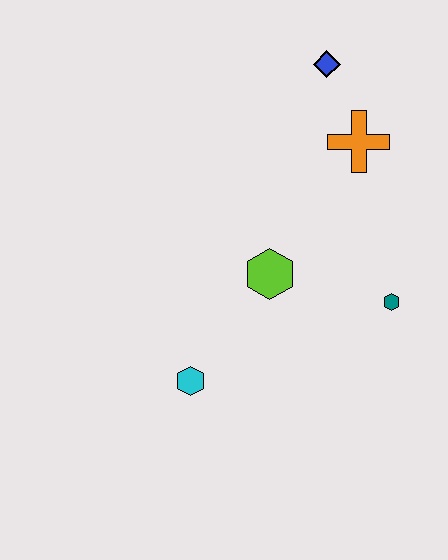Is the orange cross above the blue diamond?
No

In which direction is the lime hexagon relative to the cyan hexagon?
The lime hexagon is above the cyan hexagon.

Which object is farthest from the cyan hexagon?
The blue diamond is farthest from the cyan hexagon.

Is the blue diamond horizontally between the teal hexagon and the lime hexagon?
Yes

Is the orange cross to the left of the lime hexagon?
No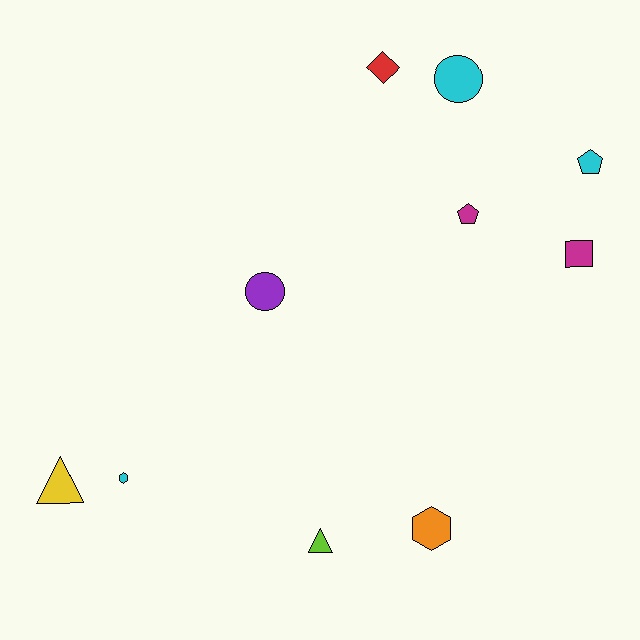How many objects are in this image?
There are 10 objects.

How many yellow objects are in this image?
There is 1 yellow object.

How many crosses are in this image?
There are no crosses.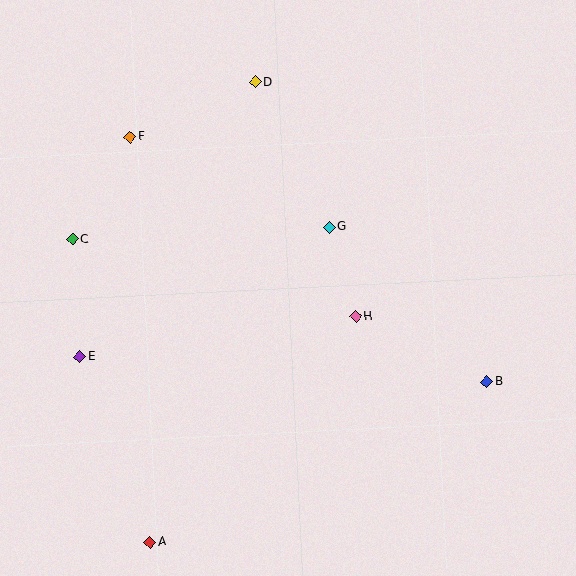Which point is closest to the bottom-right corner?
Point B is closest to the bottom-right corner.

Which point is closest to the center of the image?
Point G at (329, 227) is closest to the center.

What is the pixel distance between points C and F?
The distance between C and F is 118 pixels.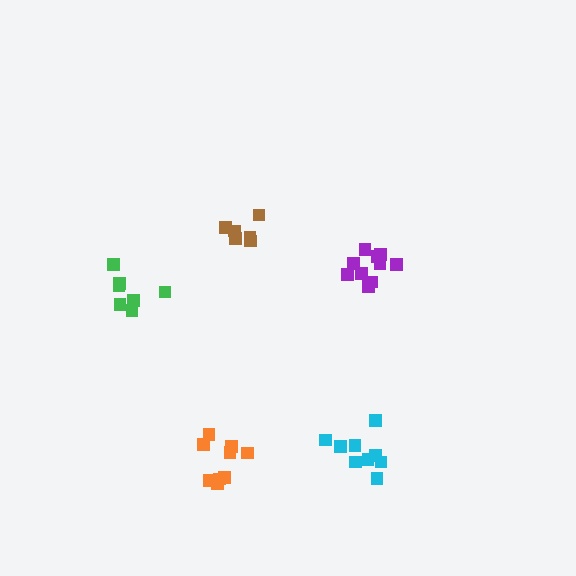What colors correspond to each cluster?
The clusters are colored: green, brown, cyan, orange, purple.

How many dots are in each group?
Group 1: 7 dots, Group 2: 6 dots, Group 3: 9 dots, Group 4: 9 dots, Group 5: 11 dots (42 total).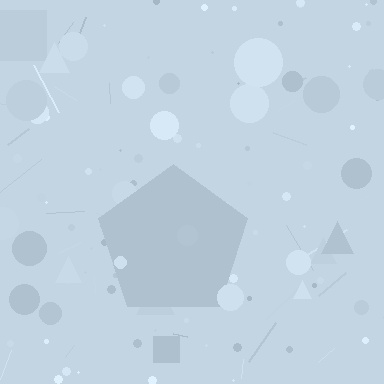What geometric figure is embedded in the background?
A pentagon is embedded in the background.